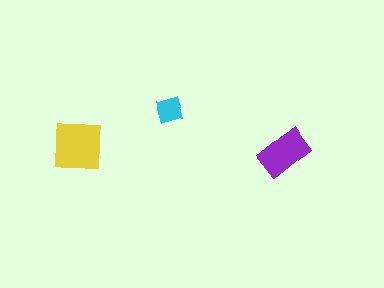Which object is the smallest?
The cyan diamond.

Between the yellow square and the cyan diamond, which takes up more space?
The yellow square.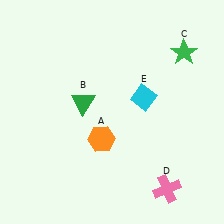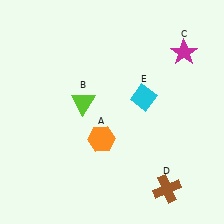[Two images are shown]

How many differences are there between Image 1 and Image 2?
There are 3 differences between the two images.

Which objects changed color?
B changed from green to lime. C changed from green to magenta. D changed from pink to brown.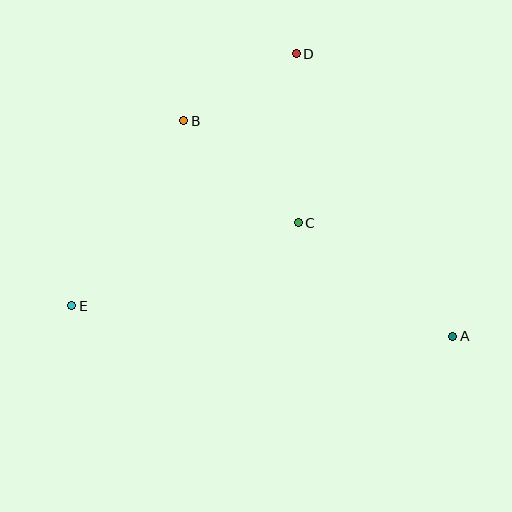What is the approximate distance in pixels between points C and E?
The distance between C and E is approximately 241 pixels.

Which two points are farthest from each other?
Points A and E are farthest from each other.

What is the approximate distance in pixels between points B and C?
The distance between B and C is approximately 153 pixels.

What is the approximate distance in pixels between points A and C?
The distance between A and C is approximately 192 pixels.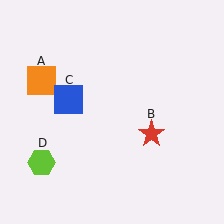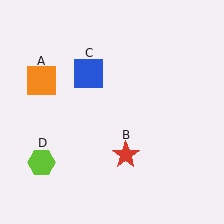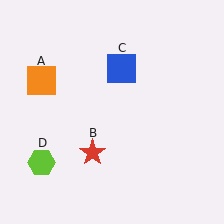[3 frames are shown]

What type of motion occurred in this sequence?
The red star (object B), blue square (object C) rotated clockwise around the center of the scene.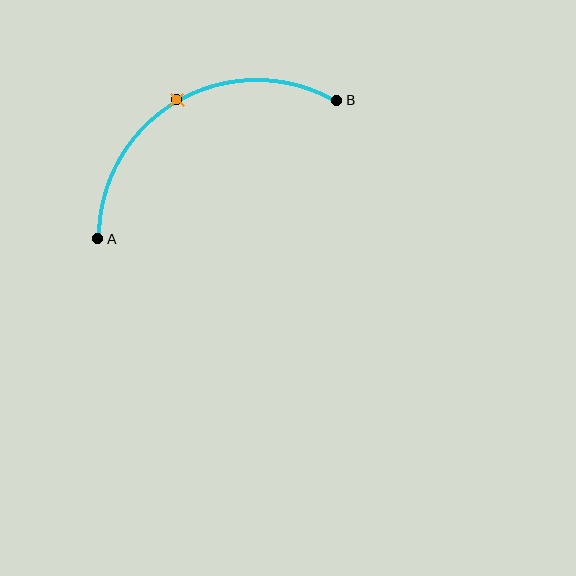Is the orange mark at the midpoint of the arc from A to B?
Yes. The orange mark lies on the arc at equal arc-length from both A and B — it is the arc midpoint.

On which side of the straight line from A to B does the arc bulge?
The arc bulges above the straight line connecting A and B.